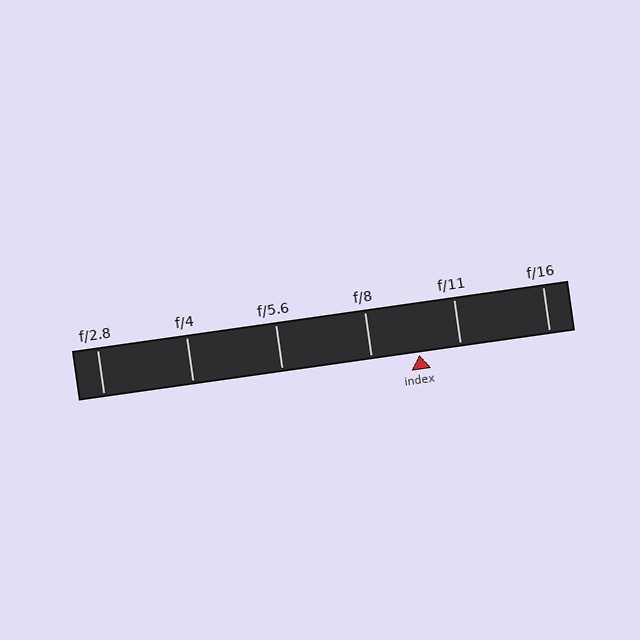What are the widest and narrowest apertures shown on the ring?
The widest aperture shown is f/2.8 and the narrowest is f/16.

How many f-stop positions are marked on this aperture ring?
There are 6 f-stop positions marked.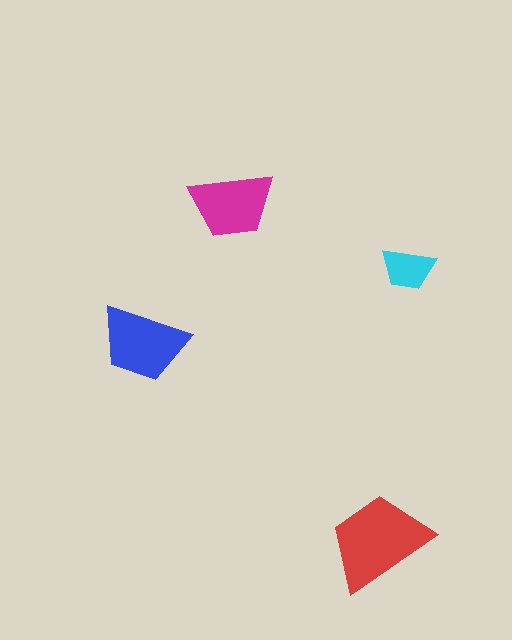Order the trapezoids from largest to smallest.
the red one, the blue one, the magenta one, the cyan one.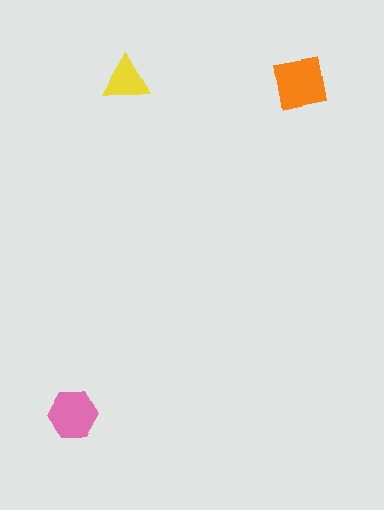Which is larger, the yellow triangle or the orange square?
The orange square.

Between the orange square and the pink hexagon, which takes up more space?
The orange square.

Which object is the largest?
The orange square.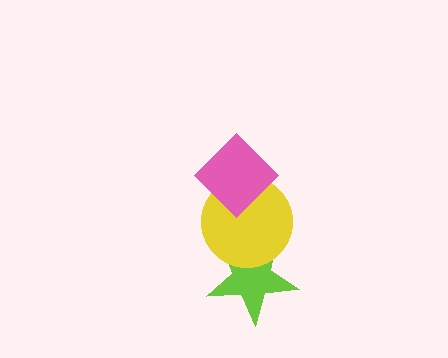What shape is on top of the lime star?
The yellow circle is on top of the lime star.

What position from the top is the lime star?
The lime star is 3rd from the top.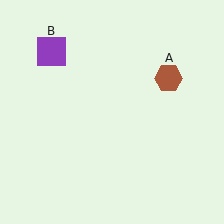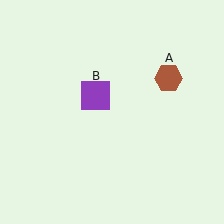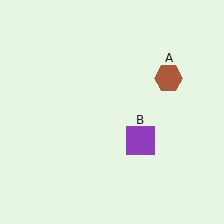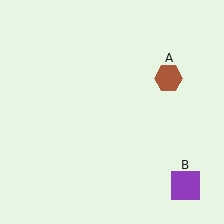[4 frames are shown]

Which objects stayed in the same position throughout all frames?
Brown hexagon (object A) remained stationary.